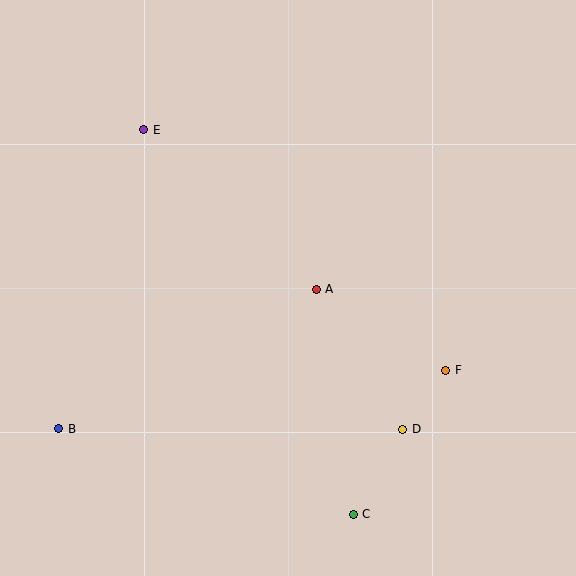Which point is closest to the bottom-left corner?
Point B is closest to the bottom-left corner.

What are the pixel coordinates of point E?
Point E is at (144, 130).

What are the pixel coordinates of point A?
Point A is at (316, 289).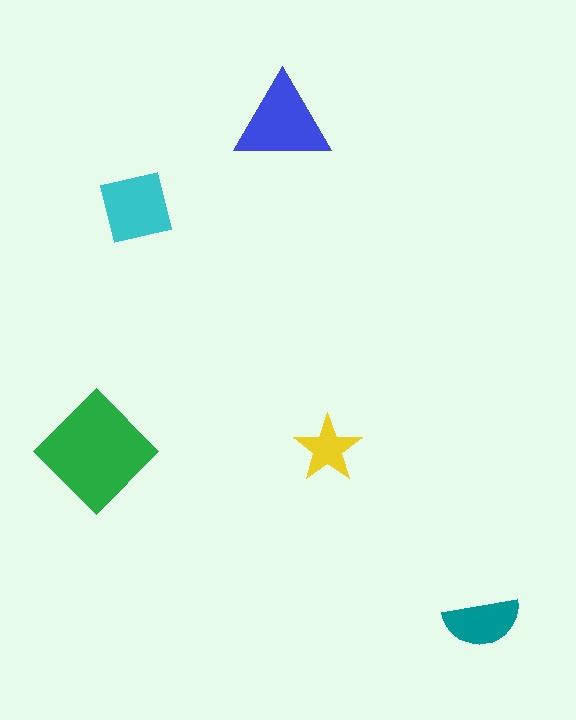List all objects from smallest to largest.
The yellow star, the teal semicircle, the cyan square, the blue triangle, the green diamond.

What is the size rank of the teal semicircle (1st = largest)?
4th.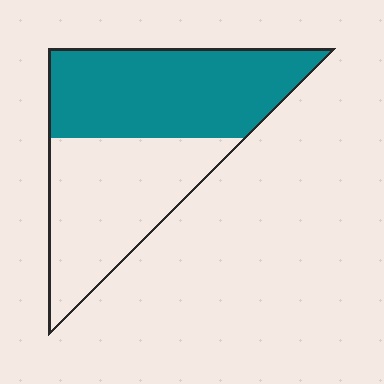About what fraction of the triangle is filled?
About one half (1/2).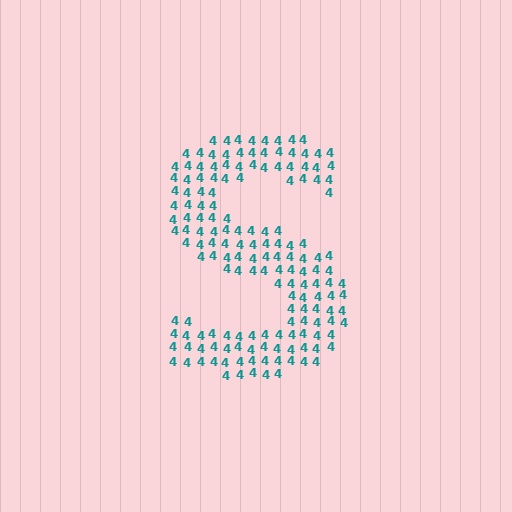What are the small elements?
The small elements are digit 4's.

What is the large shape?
The large shape is the letter S.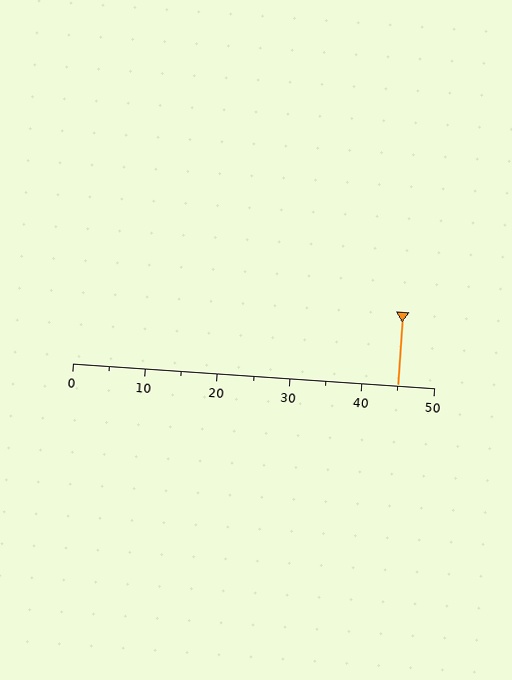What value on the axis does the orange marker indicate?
The marker indicates approximately 45.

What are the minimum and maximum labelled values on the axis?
The axis runs from 0 to 50.